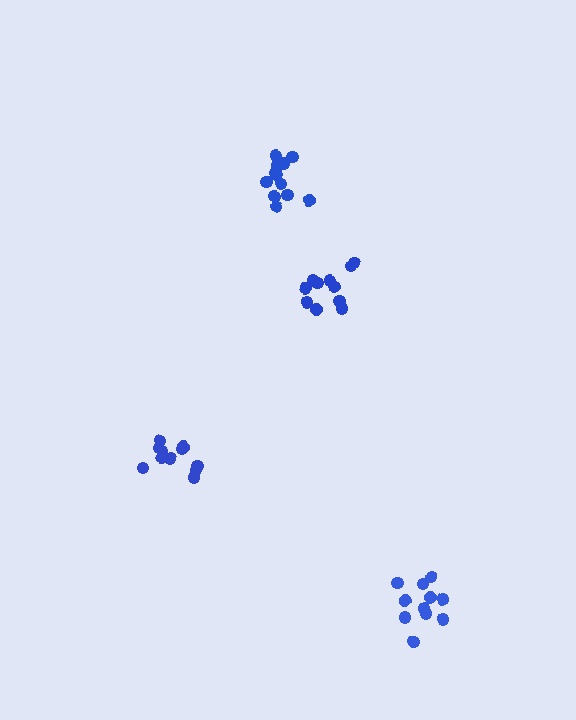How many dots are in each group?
Group 1: 11 dots, Group 2: 12 dots, Group 3: 12 dots, Group 4: 11 dots (46 total).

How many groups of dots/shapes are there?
There are 4 groups.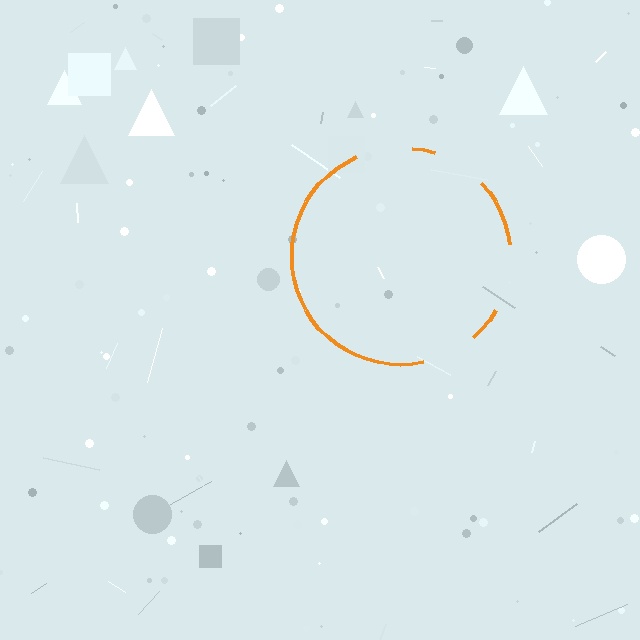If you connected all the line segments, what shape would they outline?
They would outline a circle.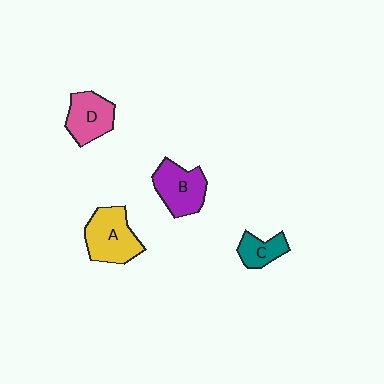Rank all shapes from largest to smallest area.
From largest to smallest: A (yellow), B (purple), D (pink), C (teal).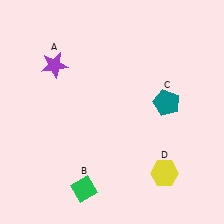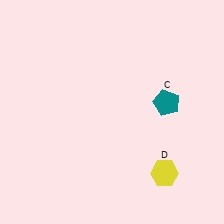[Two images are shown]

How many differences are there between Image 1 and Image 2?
There are 2 differences between the two images.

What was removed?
The green diamond (B), the purple star (A) were removed in Image 2.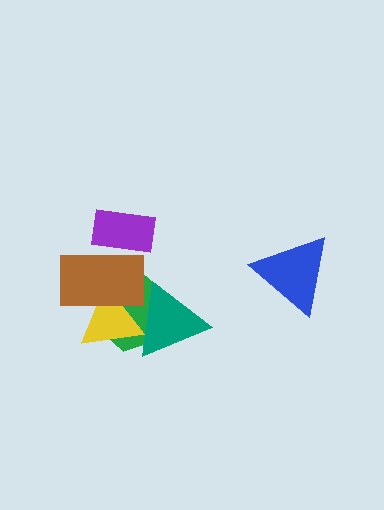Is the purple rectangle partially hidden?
No, no other shape covers it.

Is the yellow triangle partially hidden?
Yes, it is partially covered by another shape.